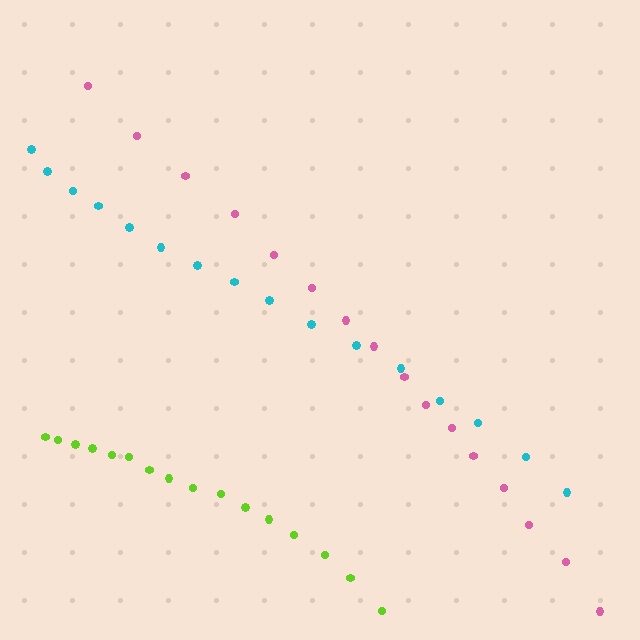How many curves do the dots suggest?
There are 3 distinct paths.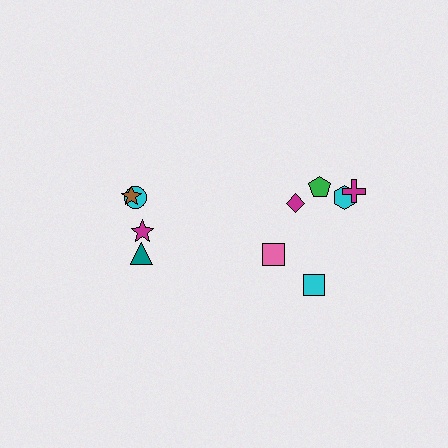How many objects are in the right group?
There are 6 objects.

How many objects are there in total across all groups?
There are 10 objects.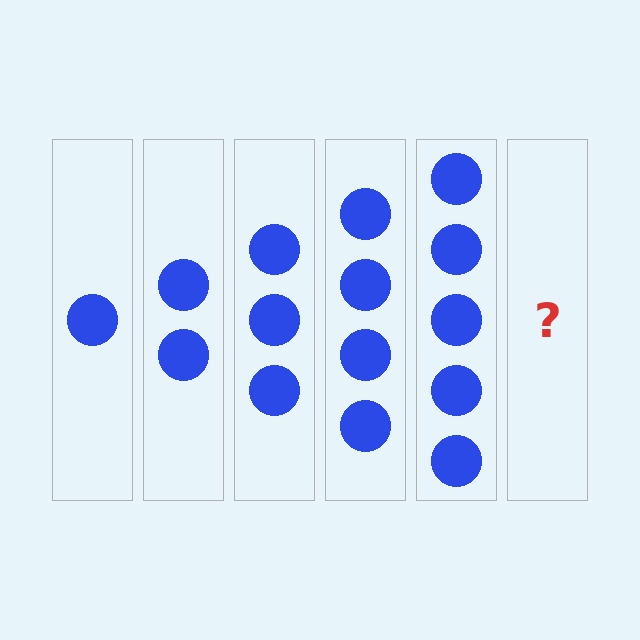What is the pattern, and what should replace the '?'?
The pattern is that each step adds one more circle. The '?' should be 6 circles.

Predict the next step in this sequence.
The next step is 6 circles.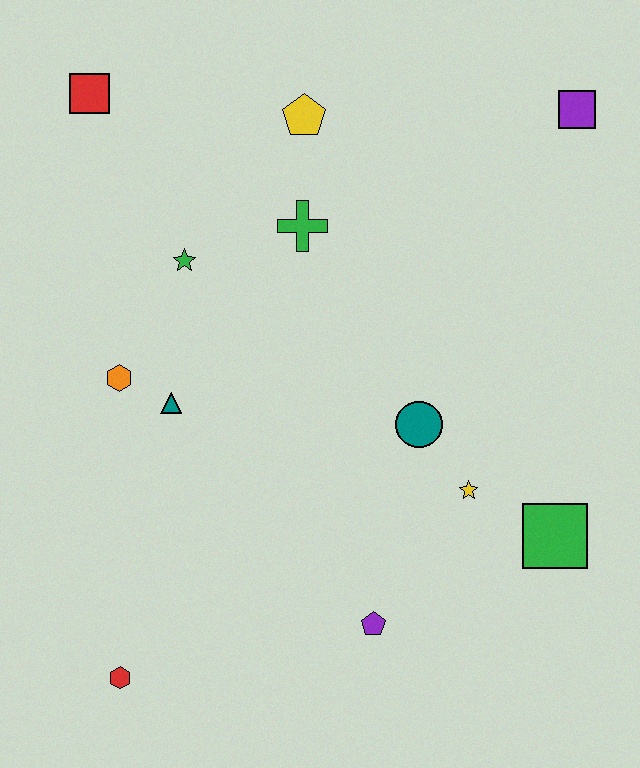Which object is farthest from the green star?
The green square is farthest from the green star.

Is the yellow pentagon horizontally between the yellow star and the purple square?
No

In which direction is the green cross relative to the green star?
The green cross is to the right of the green star.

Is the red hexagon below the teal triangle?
Yes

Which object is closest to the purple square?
The yellow pentagon is closest to the purple square.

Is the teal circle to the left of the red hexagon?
No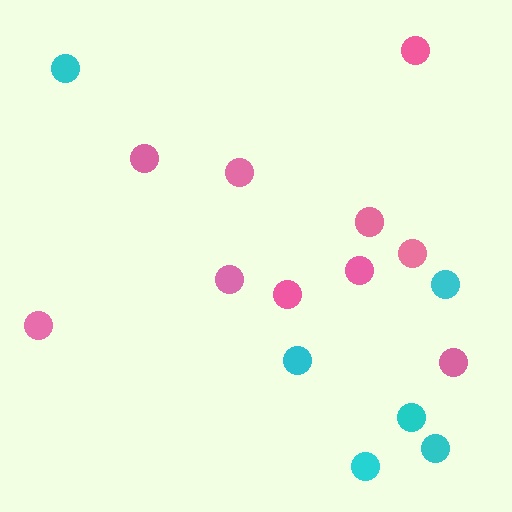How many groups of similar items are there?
There are 2 groups: one group of pink circles (10) and one group of cyan circles (6).